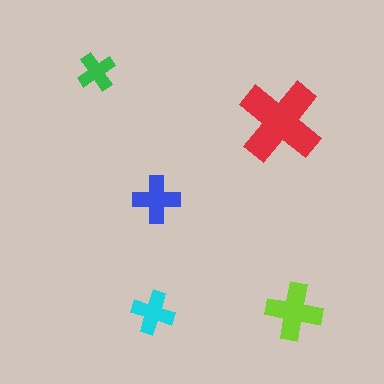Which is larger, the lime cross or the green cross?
The lime one.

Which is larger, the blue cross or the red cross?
The red one.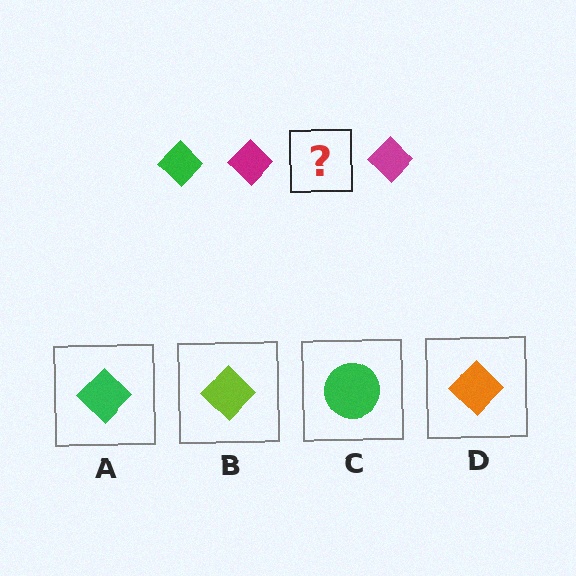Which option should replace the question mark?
Option A.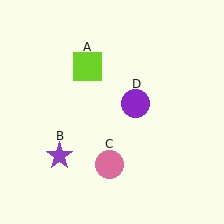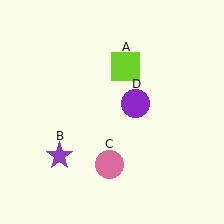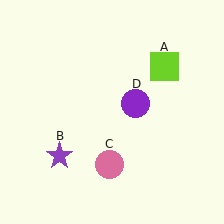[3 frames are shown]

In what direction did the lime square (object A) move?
The lime square (object A) moved right.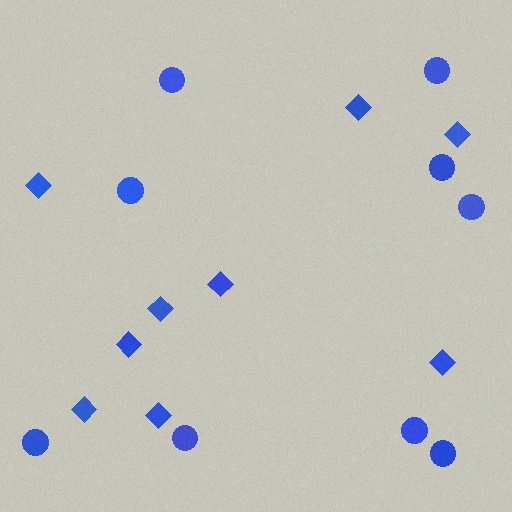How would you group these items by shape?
There are 2 groups: one group of circles (9) and one group of diamonds (9).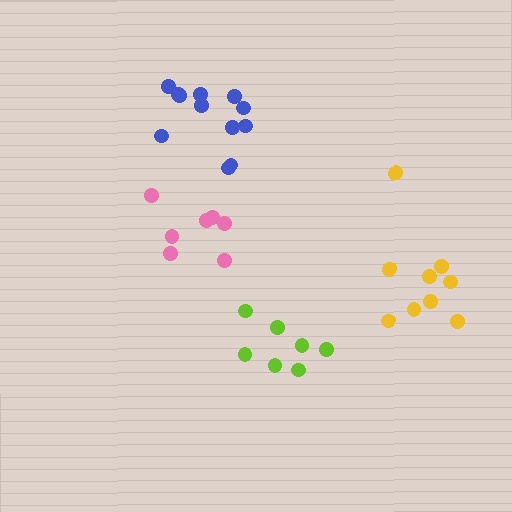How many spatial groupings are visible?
There are 4 spatial groupings.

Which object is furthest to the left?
The pink cluster is leftmost.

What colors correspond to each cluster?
The clusters are colored: yellow, pink, lime, blue.